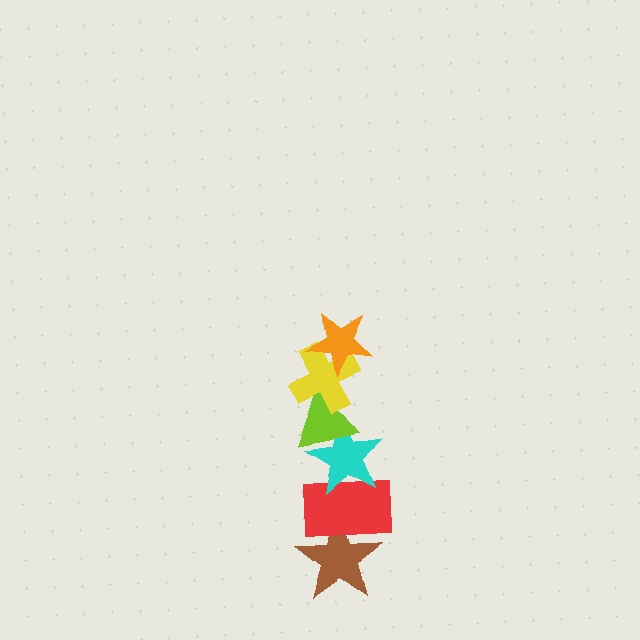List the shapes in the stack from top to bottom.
From top to bottom: the orange star, the yellow cross, the lime triangle, the cyan star, the red rectangle, the brown star.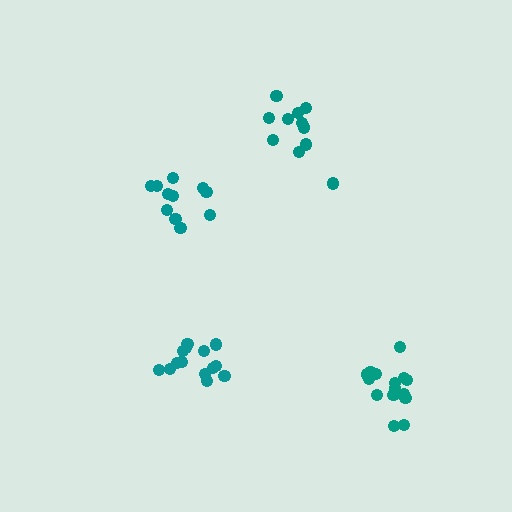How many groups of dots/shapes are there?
There are 4 groups.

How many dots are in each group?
Group 1: 15 dots, Group 2: 11 dots, Group 3: 11 dots, Group 4: 14 dots (51 total).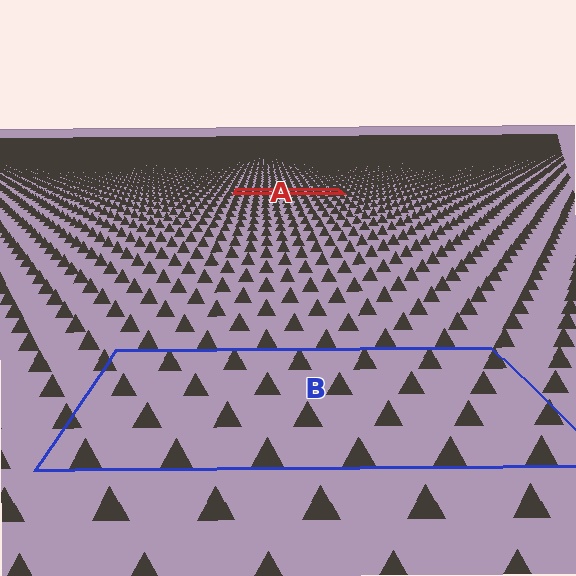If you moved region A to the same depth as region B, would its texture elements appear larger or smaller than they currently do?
They would appear larger. At a closer depth, the same texture elements are projected at a bigger on-screen size.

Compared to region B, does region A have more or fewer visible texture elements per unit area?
Region A has more texture elements per unit area — they are packed more densely because it is farther away.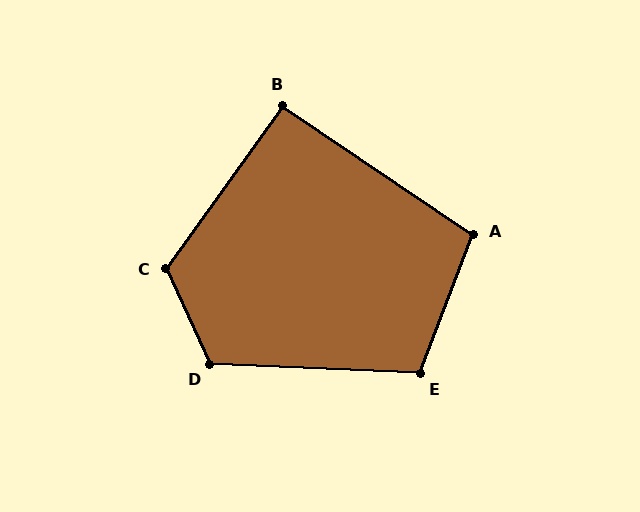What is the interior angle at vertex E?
Approximately 108 degrees (obtuse).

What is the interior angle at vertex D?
Approximately 117 degrees (obtuse).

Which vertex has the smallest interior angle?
B, at approximately 92 degrees.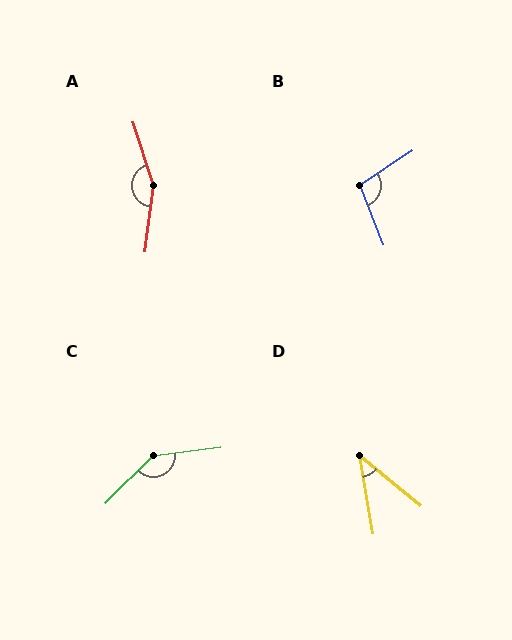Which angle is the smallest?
D, at approximately 41 degrees.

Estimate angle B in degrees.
Approximately 102 degrees.